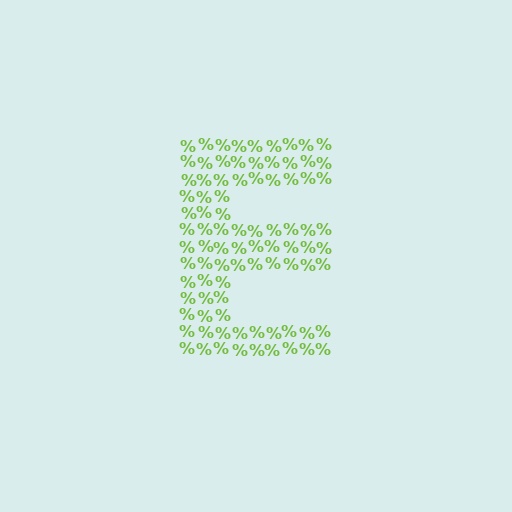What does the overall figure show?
The overall figure shows the letter E.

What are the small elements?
The small elements are percent signs.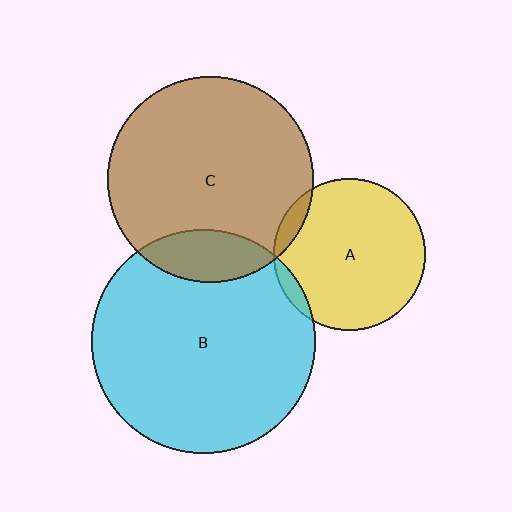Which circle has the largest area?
Circle B (cyan).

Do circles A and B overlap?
Yes.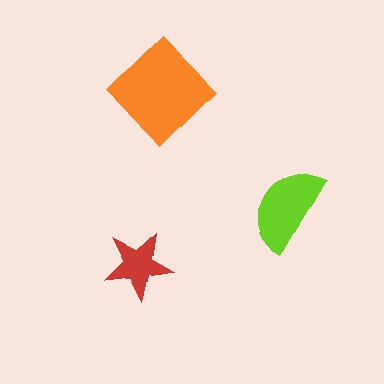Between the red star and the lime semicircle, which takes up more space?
The lime semicircle.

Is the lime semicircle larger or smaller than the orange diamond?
Smaller.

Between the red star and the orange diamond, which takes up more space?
The orange diamond.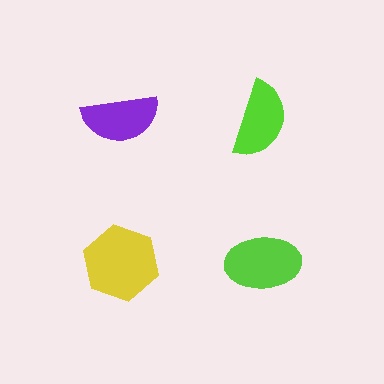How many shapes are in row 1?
2 shapes.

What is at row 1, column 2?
A lime semicircle.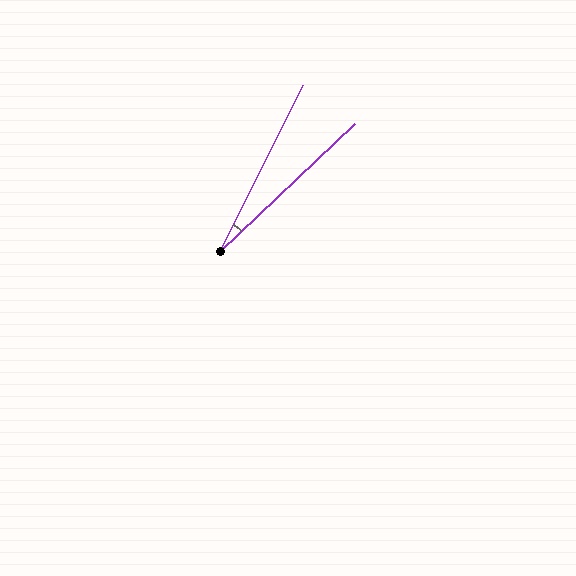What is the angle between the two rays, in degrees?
Approximately 20 degrees.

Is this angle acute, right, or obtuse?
It is acute.